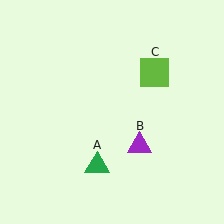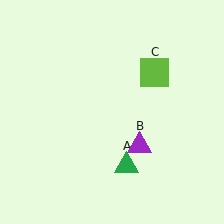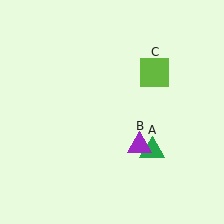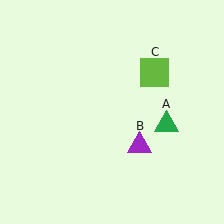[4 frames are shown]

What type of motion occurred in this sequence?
The green triangle (object A) rotated counterclockwise around the center of the scene.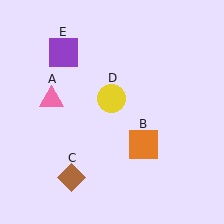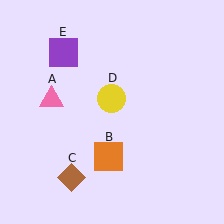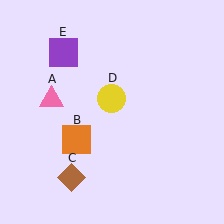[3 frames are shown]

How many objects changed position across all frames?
1 object changed position: orange square (object B).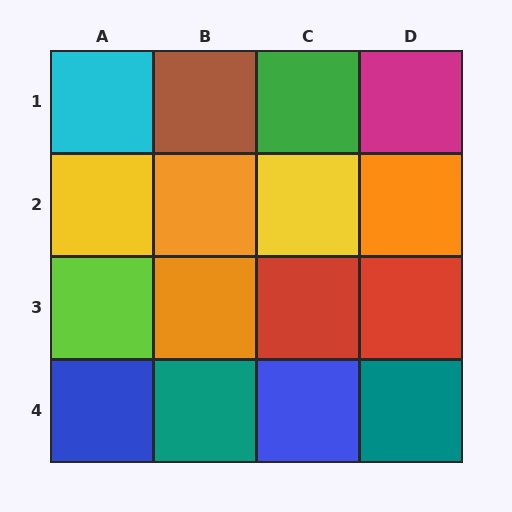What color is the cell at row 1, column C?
Green.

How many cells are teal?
2 cells are teal.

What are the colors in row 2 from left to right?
Yellow, orange, yellow, orange.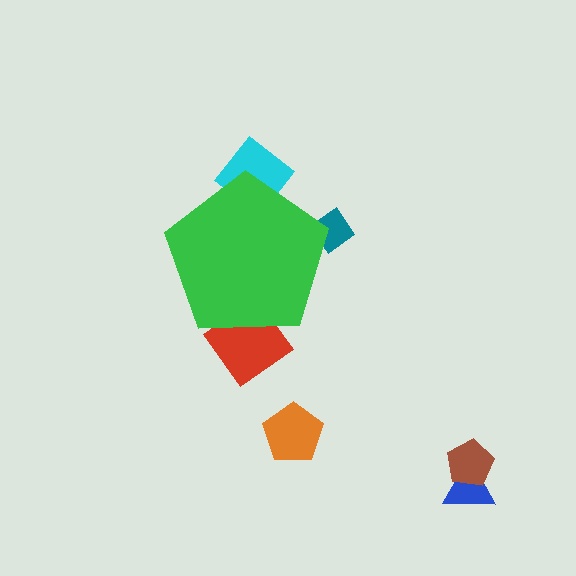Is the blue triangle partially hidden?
No, the blue triangle is fully visible.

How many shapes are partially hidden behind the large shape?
3 shapes are partially hidden.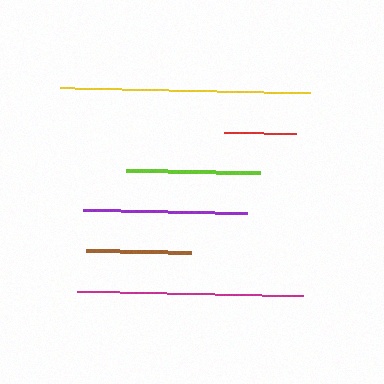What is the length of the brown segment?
The brown segment is approximately 106 pixels long.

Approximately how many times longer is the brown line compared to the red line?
The brown line is approximately 1.5 times the length of the red line.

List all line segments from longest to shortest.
From longest to shortest: yellow, magenta, purple, lime, brown, red.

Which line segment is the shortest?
The red line is the shortest at approximately 73 pixels.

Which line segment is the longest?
The yellow line is the longest at approximately 250 pixels.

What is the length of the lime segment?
The lime segment is approximately 135 pixels long.